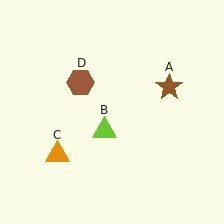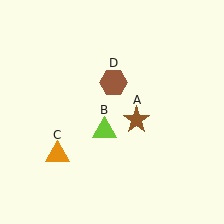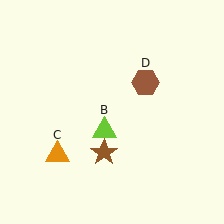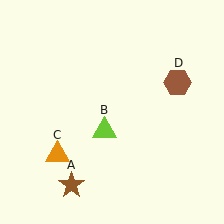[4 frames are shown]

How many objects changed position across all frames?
2 objects changed position: brown star (object A), brown hexagon (object D).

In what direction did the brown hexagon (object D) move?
The brown hexagon (object D) moved right.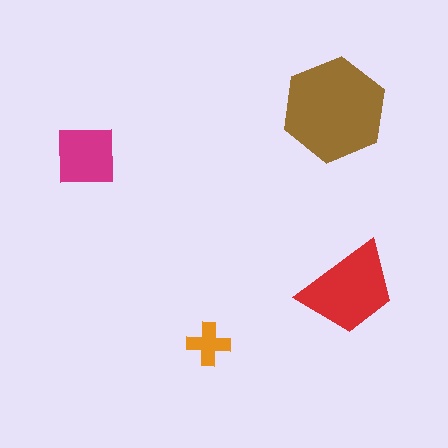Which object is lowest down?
The orange cross is bottommost.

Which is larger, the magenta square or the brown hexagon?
The brown hexagon.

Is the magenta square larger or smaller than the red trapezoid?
Smaller.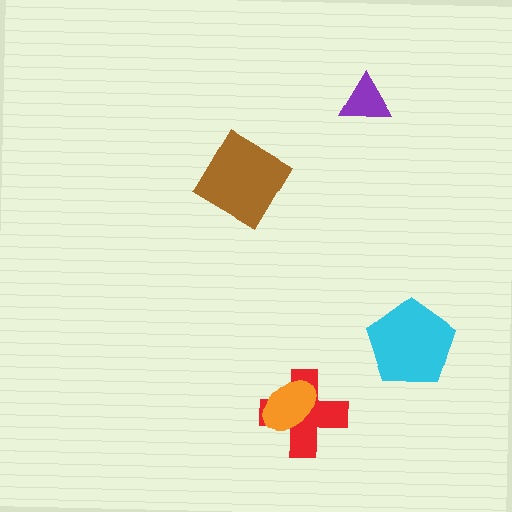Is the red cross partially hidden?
Yes, it is partially covered by another shape.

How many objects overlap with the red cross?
1 object overlaps with the red cross.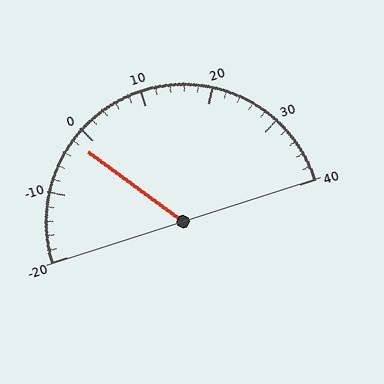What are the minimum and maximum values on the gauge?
The gauge ranges from -20 to 40.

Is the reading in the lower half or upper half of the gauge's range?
The reading is in the lower half of the range (-20 to 40).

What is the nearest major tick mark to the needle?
The nearest major tick mark is 0.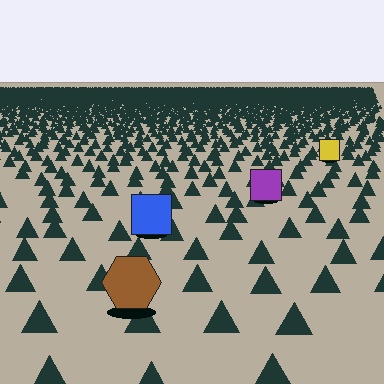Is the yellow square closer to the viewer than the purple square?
No. The purple square is closer — you can tell from the texture gradient: the ground texture is coarser near it.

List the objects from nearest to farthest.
From nearest to farthest: the brown hexagon, the blue square, the purple square, the yellow square.